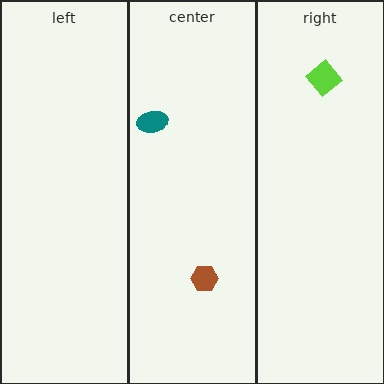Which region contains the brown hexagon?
The center region.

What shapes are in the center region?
The brown hexagon, the teal ellipse.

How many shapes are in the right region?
1.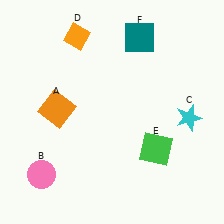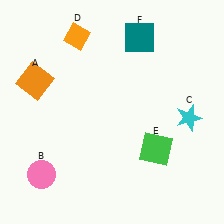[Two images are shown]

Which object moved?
The orange square (A) moved up.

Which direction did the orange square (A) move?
The orange square (A) moved up.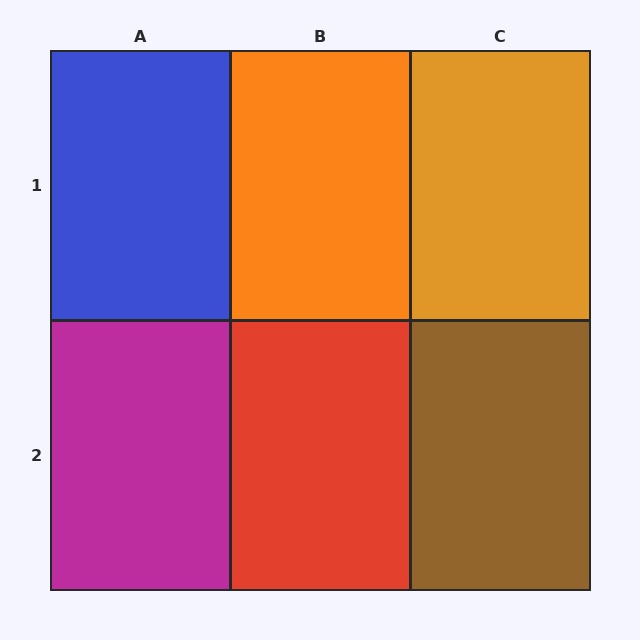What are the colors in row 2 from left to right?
Magenta, red, brown.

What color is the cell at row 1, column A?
Blue.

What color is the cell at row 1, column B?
Orange.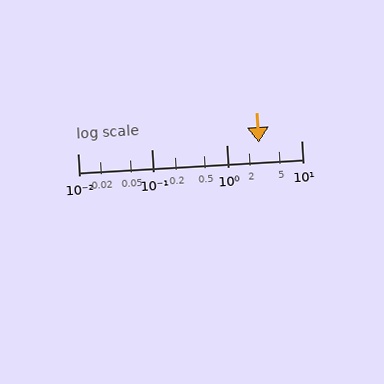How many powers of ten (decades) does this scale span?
The scale spans 3 decades, from 0.01 to 10.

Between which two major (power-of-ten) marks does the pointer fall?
The pointer is between 1 and 10.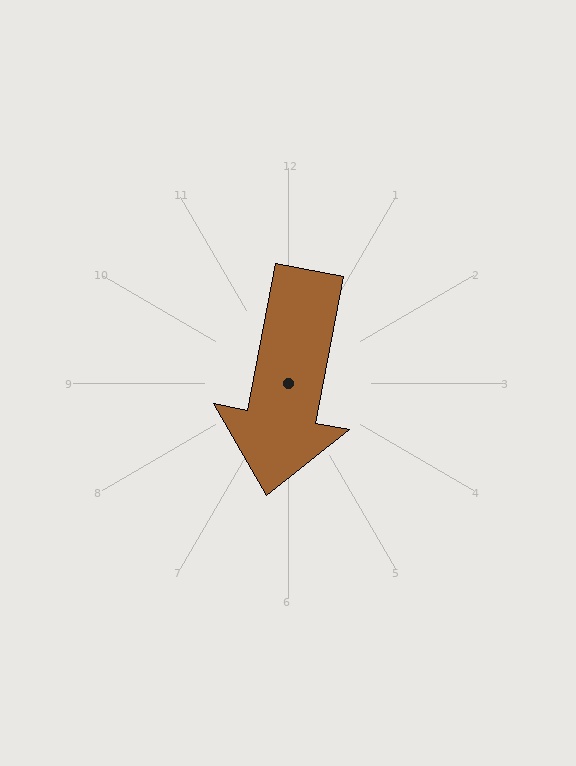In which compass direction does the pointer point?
South.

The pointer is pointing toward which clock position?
Roughly 6 o'clock.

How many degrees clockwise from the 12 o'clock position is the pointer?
Approximately 191 degrees.